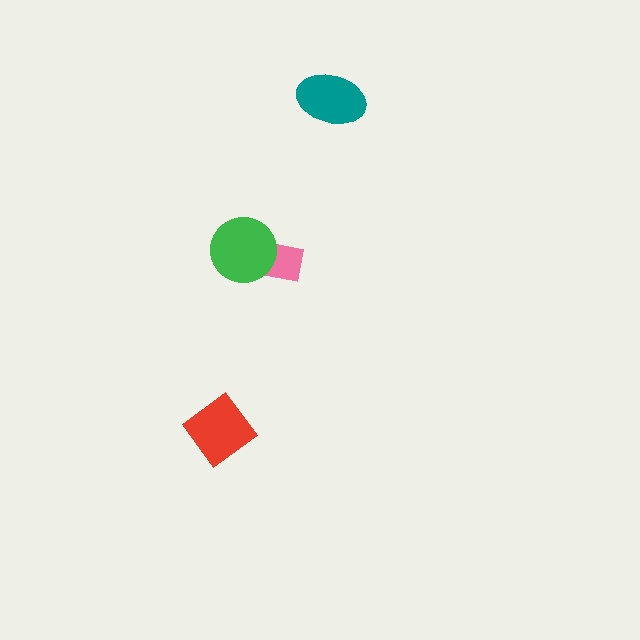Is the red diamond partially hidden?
No, no other shape covers it.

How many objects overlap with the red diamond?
0 objects overlap with the red diamond.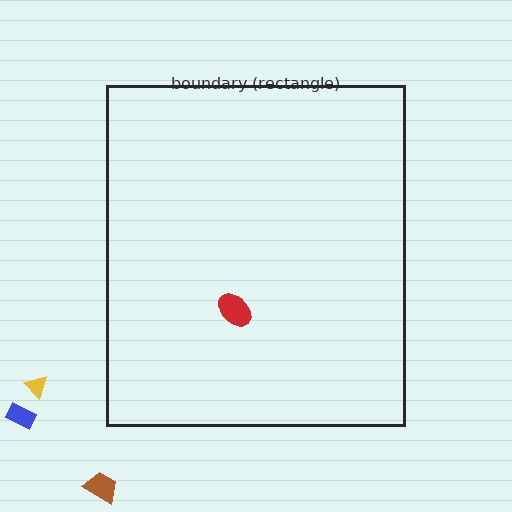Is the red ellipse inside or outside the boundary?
Inside.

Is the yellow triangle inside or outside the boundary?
Outside.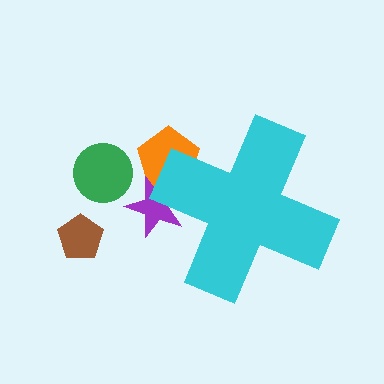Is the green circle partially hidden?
No, the green circle is fully visible.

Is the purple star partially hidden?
Yes, the purple star is partially hidden behind the cyan cross.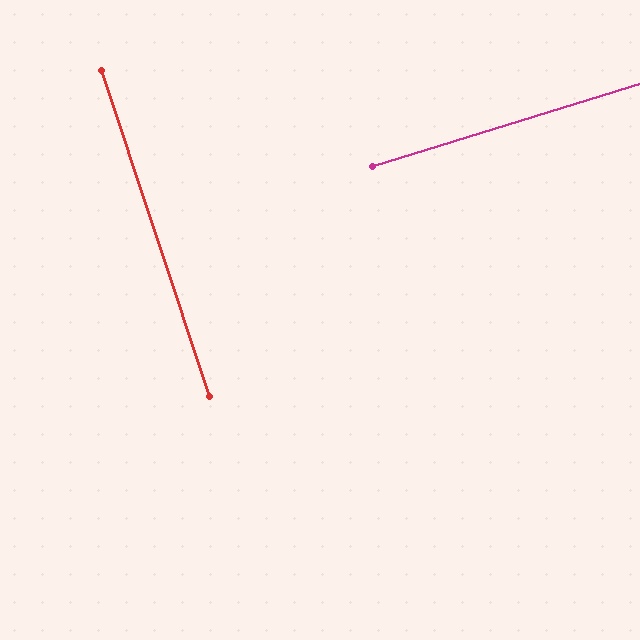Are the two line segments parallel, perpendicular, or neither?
Perpendicular — they meet at approximately 89°.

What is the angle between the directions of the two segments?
Approximately 89 degrees.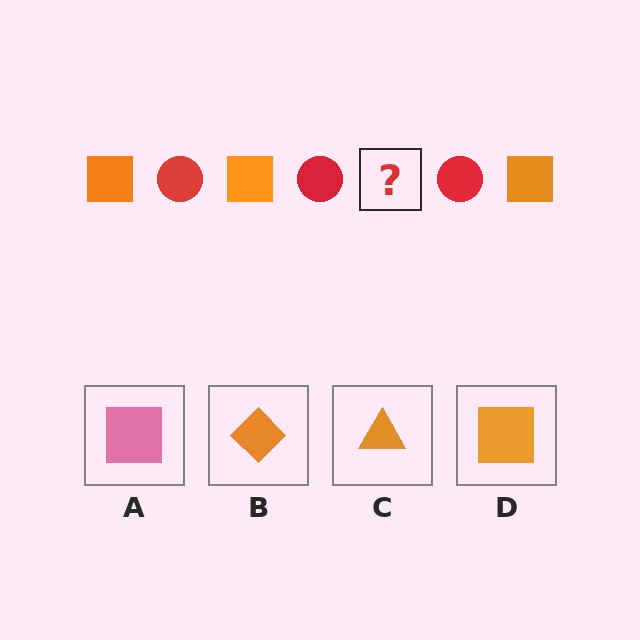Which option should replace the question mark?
Option D.